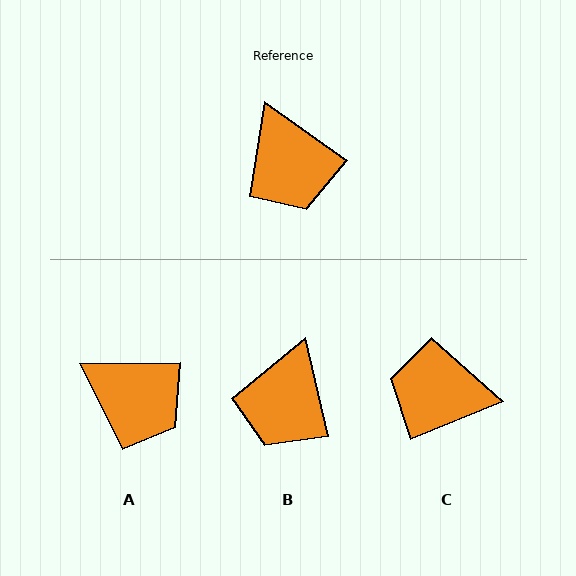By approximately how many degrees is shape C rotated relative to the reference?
Approximately 123 degrees clockwise.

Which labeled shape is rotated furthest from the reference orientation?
C, about 123 degrees away.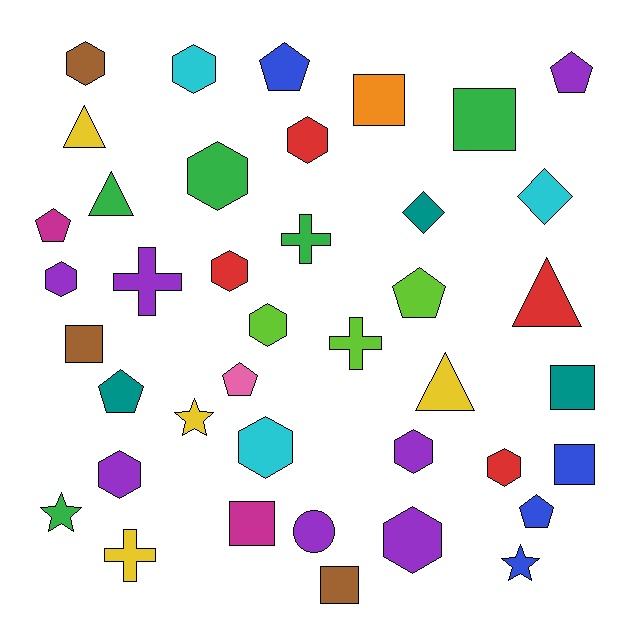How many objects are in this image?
There are 40 objects.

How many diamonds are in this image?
There are 2 diamonds.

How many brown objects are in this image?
There are 3 brown objects.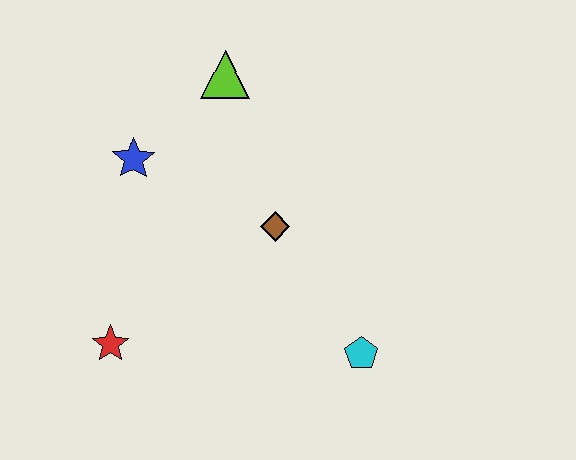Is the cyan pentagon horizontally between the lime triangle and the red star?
No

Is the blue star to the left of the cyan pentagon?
Yes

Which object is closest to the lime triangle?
The blue star is closest to the lime triangle.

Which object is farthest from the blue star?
The cyan pentagon is farthest from the blue star.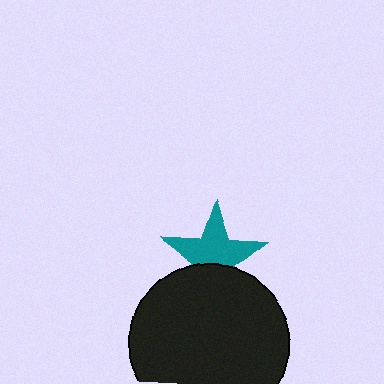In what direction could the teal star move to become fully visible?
The teal star could move up. That would shift it out from behind the black circle entirely.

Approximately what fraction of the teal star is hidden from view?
Roughly 36% of the teal star is hidden behind the black circle.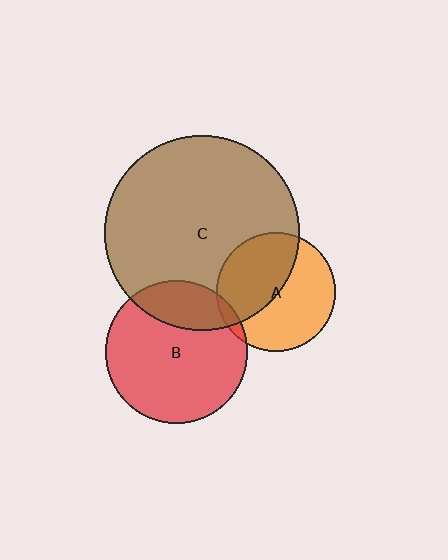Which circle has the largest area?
Circle C (brown).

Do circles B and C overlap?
Yes.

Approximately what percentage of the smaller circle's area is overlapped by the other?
Approximately 25%.